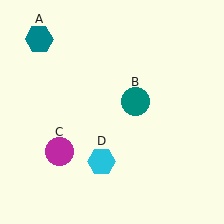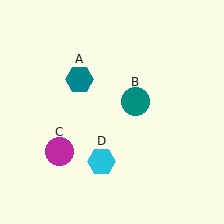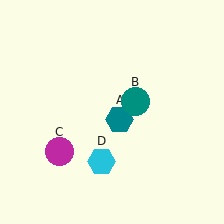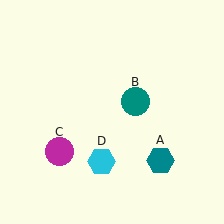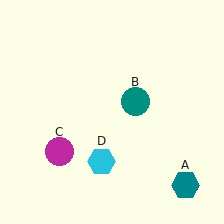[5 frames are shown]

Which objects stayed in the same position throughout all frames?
Teal circle (object B) and magenta circle (object C) and cyan hexagon (object D) remained stationary.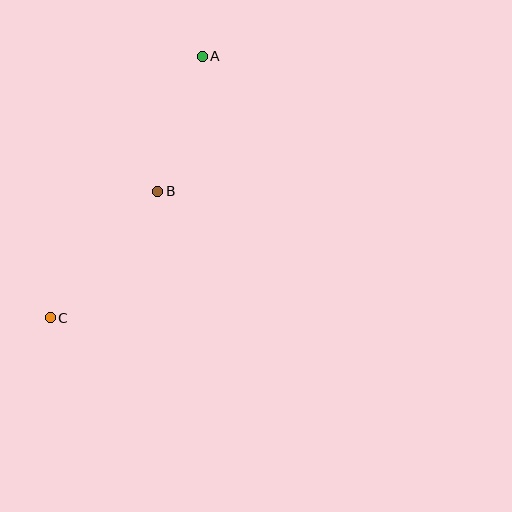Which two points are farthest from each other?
Points A and C are farthest from each other.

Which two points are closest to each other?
Points A and B are closest to each other.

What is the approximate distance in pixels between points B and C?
The distance between B and C is approximately 166 pixels.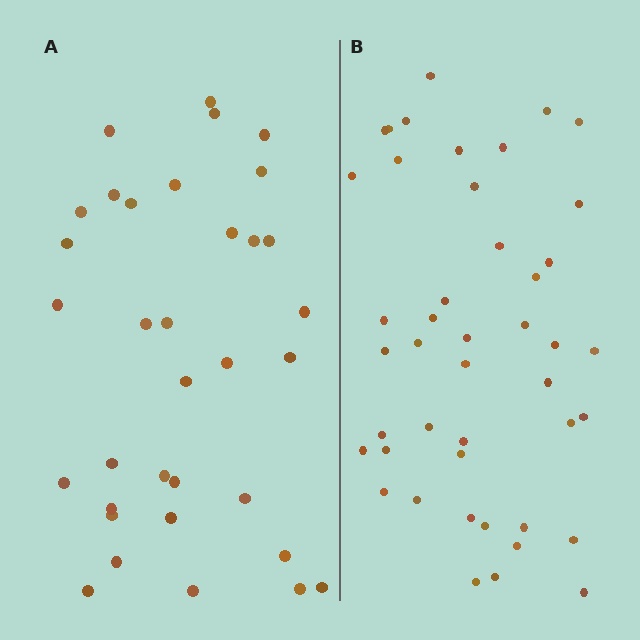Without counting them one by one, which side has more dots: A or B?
Region B (the right region) has more dots.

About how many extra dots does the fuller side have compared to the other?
Region B has roughly 10 or so more dots than region A.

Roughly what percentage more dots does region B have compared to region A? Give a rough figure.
About 30% more.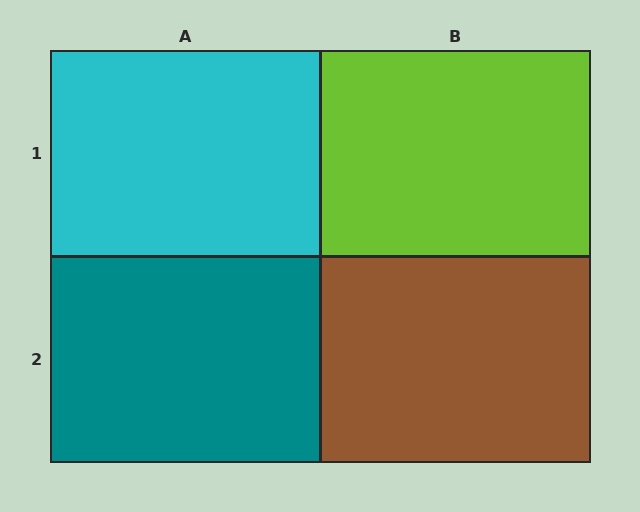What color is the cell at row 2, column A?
Teal.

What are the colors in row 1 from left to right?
Cyan, lime.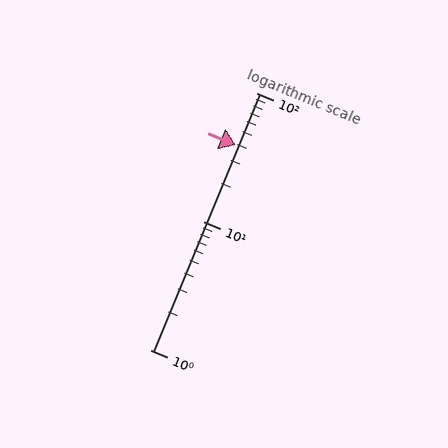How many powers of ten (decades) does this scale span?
The scale spans 2 decades, from 1 to 100.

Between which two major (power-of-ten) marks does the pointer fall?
The pointer is between 10 and 100.